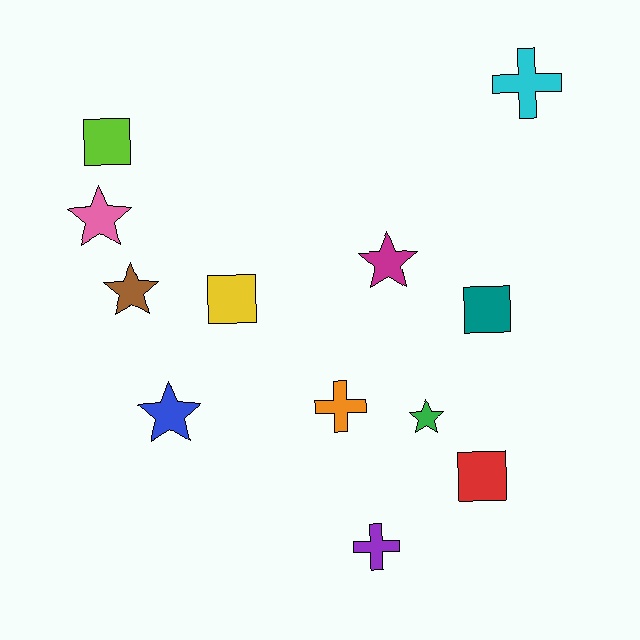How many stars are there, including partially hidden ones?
There are 5 stars.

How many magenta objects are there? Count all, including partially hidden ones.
There is 1 magenta object.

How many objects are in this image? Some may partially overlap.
There are 12 objects.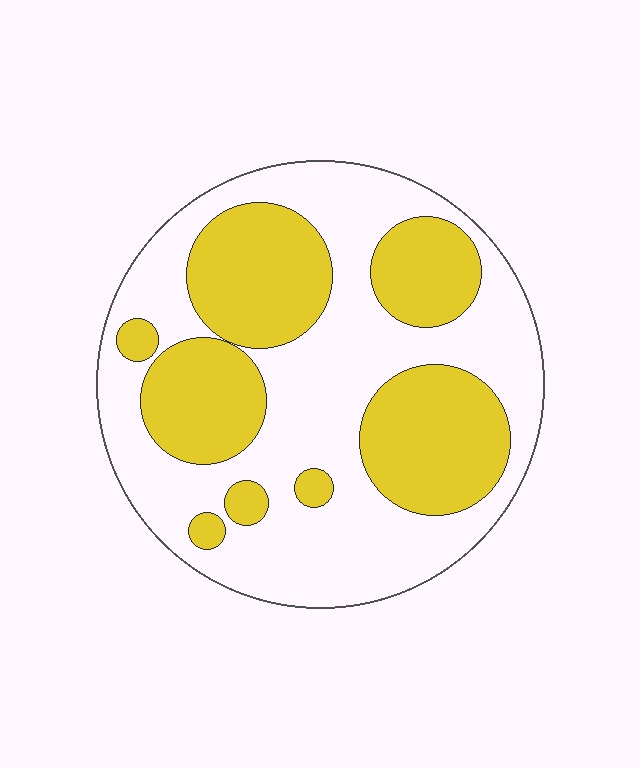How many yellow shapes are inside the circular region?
8.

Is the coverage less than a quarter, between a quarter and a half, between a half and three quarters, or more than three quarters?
Between a quarter and a half.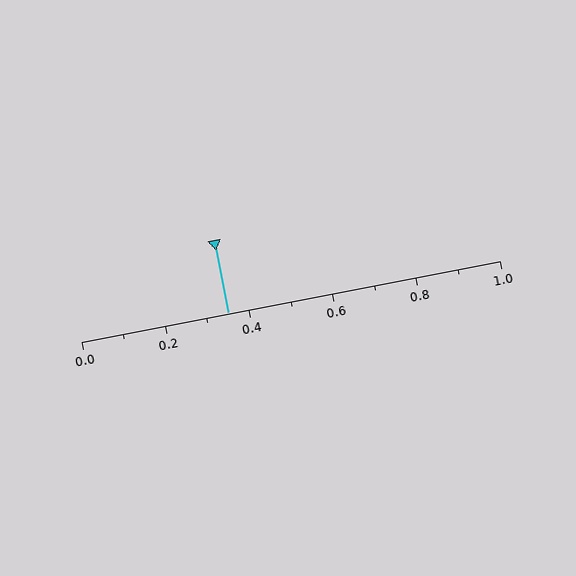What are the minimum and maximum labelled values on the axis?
The axis runs from 0.0 to 1.0.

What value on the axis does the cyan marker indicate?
The marker indicates approximately 0.35.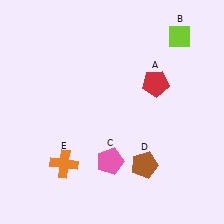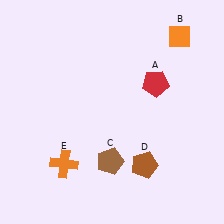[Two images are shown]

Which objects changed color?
B changed from lime to orange. C changed from pink to brown.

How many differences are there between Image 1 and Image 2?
There are 2 differences between the two images.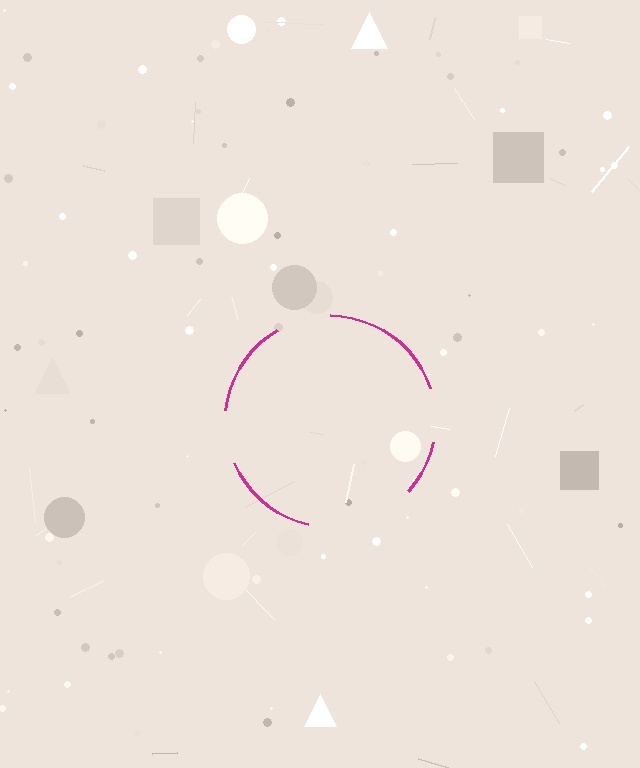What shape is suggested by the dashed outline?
The dashed outline suggests a circle.